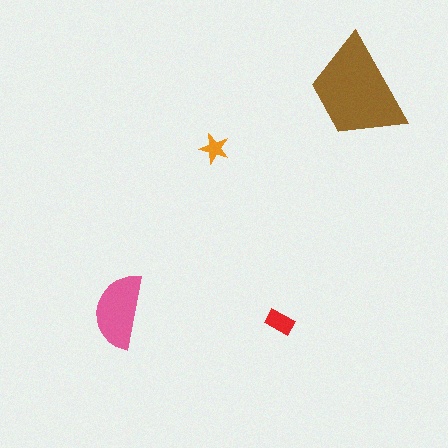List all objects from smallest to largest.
The orange star, the red rectangle, the pink semicircle, the brown trapezoid.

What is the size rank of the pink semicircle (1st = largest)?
2nd.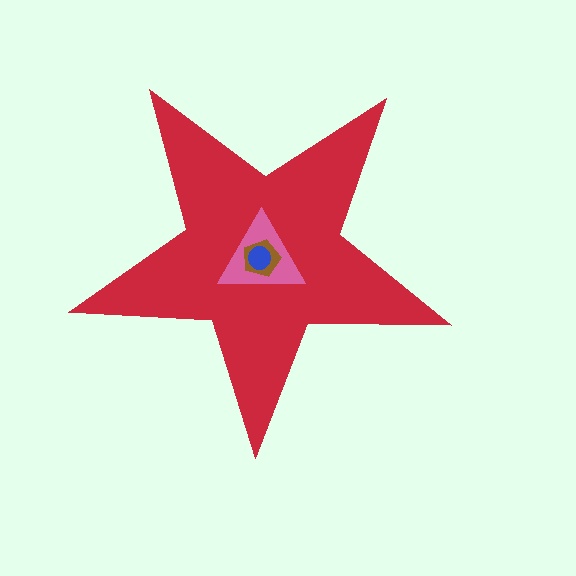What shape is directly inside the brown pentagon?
The blue circle.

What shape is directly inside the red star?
The pink triangle.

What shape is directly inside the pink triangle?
The brown pentagon.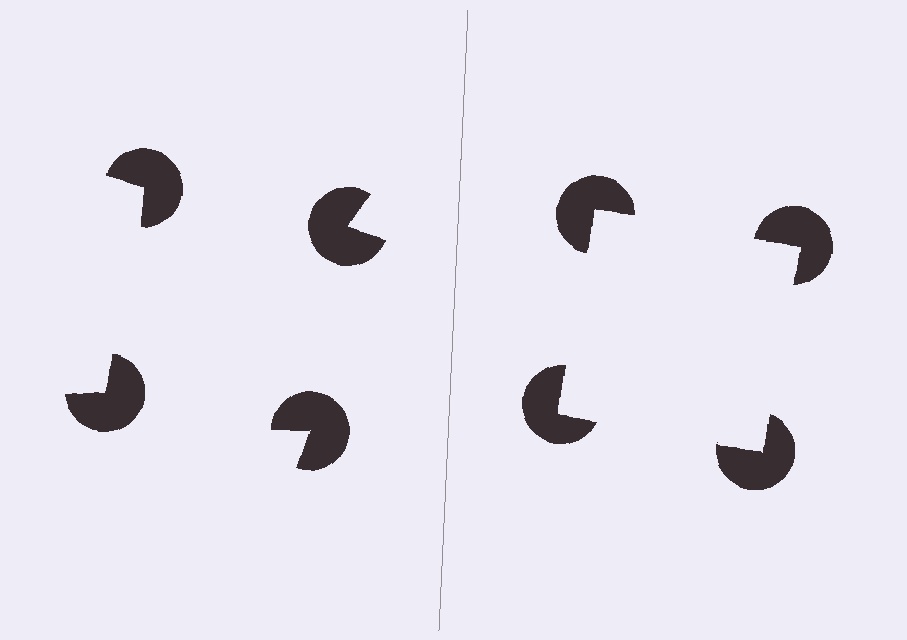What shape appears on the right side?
An illusory square.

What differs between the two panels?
The pac-man discs are positioned identically on both sides; only the wedge orientations differ. On the right they align to a square; on the left they are misaligned.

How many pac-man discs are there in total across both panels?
8 — 4 on each side.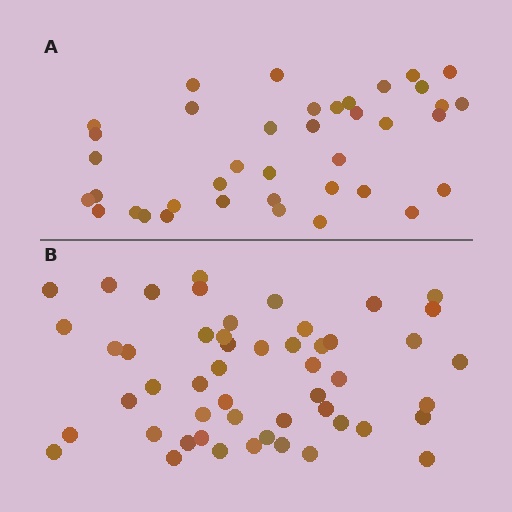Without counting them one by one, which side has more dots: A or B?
Region B (the bottom region) has more dots.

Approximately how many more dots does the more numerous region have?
Region B has roughly 12 or so more dots than region A.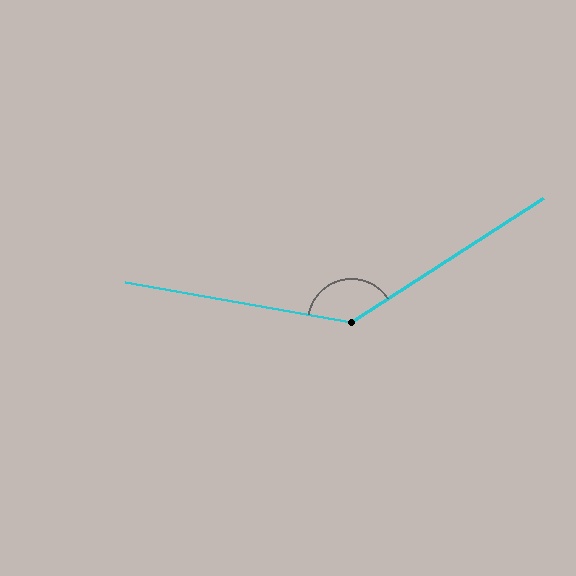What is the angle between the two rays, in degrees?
Approximately 137 degrees.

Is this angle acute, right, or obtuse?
It is obtuse.